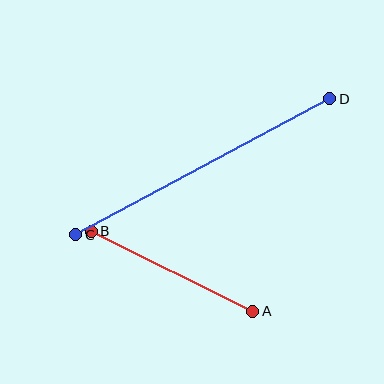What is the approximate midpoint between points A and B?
The midpoint is at approximately (172, 271) pixels.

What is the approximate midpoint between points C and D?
The midpoint is at approximately (203, 167) pixels.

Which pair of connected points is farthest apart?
Points C and D are farthest apart.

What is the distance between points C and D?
The distance is approximately 288 pixels.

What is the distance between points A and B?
The distance is approximately 180 pixels.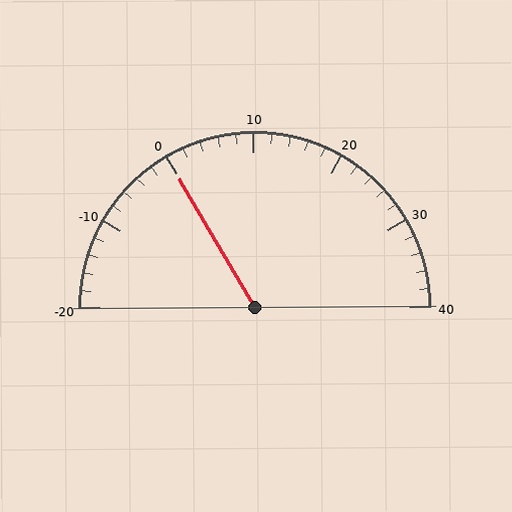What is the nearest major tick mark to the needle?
The nearest major tick mark is 0.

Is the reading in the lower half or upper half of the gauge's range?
The reading is in the lower half of the range (-20 to 40).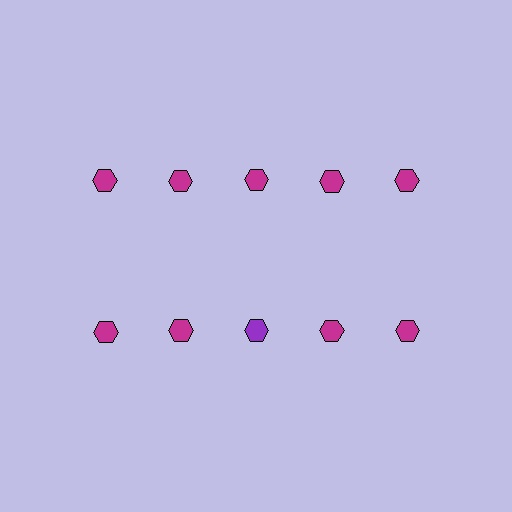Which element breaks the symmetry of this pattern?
The purple hexagon in the second row, center column breaks the symmetry. All other shapes are magenta hexagons.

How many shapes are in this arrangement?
There are 10 shapes arranged in a grid pattern.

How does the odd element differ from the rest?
It has a different color: purple instead of magenta.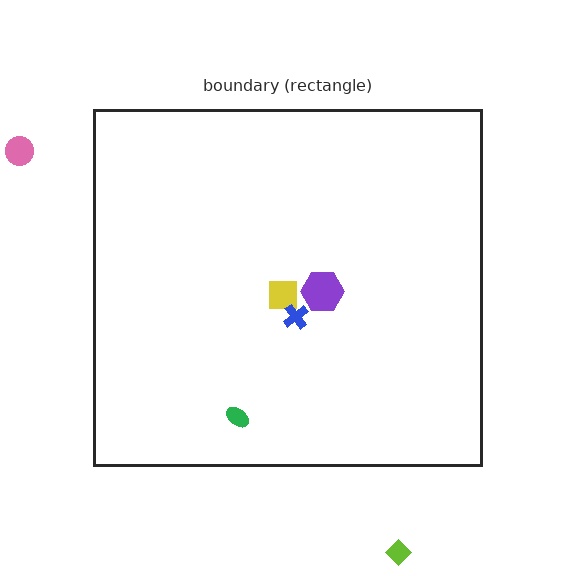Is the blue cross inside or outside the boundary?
Inside.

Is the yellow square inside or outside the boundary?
Inside.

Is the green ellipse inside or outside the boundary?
Inside.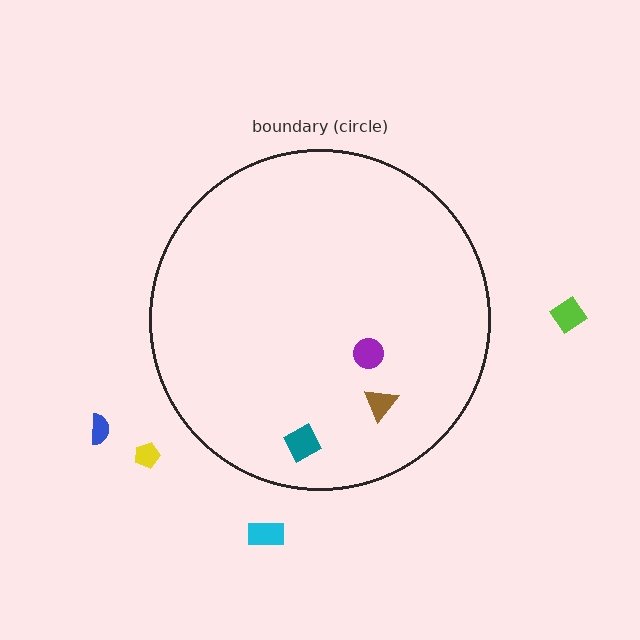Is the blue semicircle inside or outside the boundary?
Outside.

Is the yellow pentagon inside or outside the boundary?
Outside.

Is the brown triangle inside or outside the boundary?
Inside.